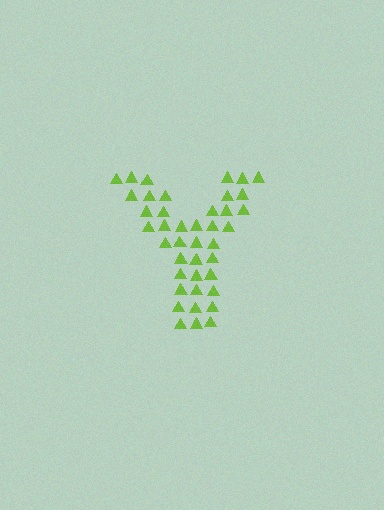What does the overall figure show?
The overall figure shows the letter Y.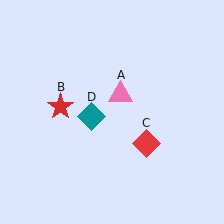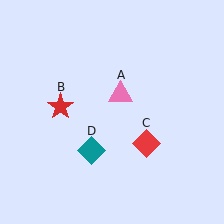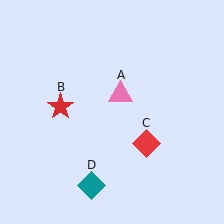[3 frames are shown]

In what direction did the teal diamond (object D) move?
The teal diamond (object D) moved down.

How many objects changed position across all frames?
1 object changed position: teal diamond (object D).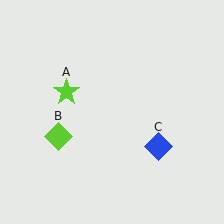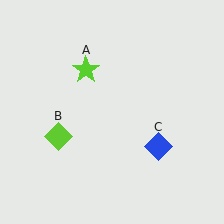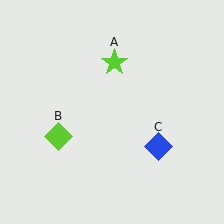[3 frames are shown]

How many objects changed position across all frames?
1 object changed position: lime star (object A).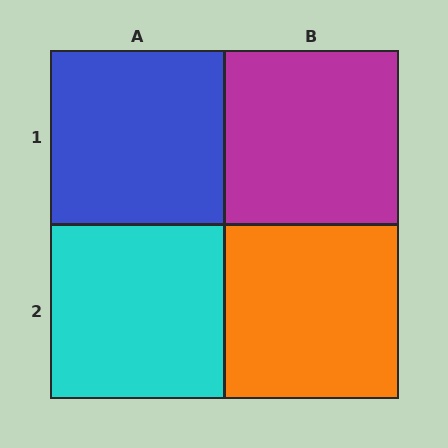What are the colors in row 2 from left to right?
Cyan, orange.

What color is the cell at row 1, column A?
Blue.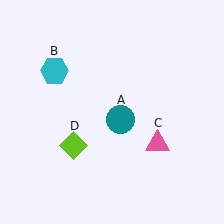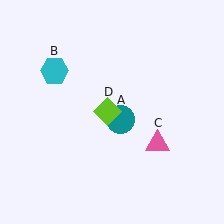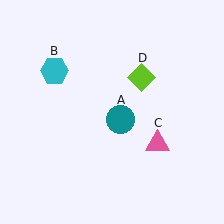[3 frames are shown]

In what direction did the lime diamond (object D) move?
The lime diamond (object D) moved up and to the right.